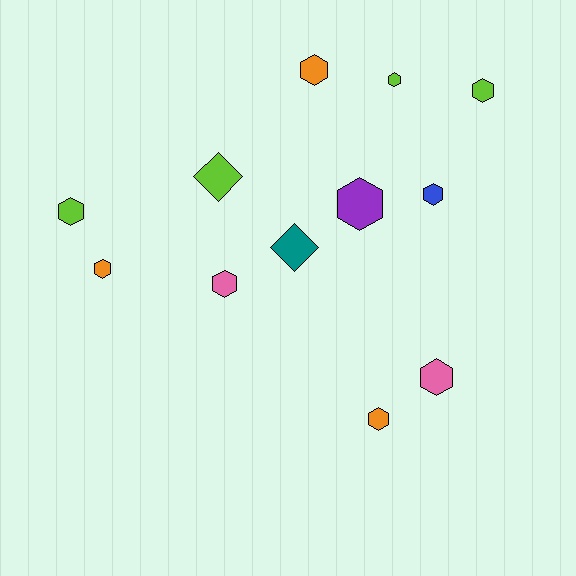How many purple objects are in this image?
There is 1 purple object.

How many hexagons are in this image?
There are 10 hexagons.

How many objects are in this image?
There are 12 objects.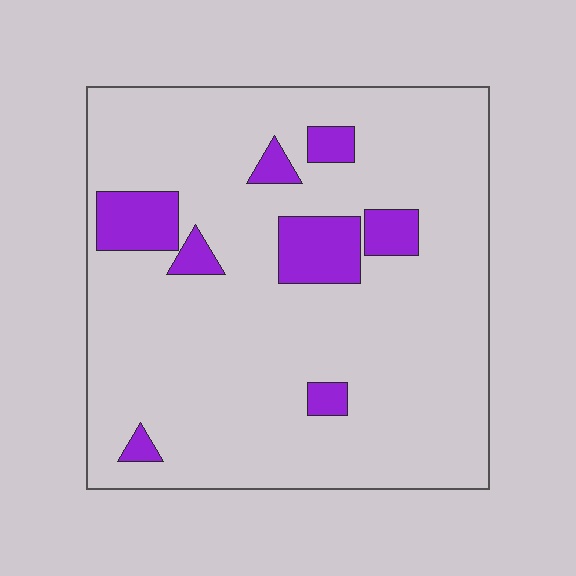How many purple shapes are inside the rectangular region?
8.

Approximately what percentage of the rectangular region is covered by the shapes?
Approximately 10%.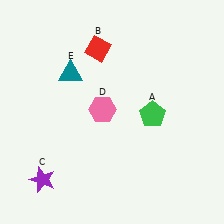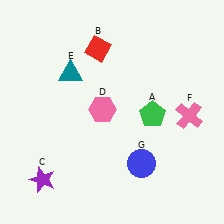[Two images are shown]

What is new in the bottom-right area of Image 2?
A blue circle (G) was added in the bottom-right area of Image 2.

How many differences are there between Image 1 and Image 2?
There are 2 differences between the two images.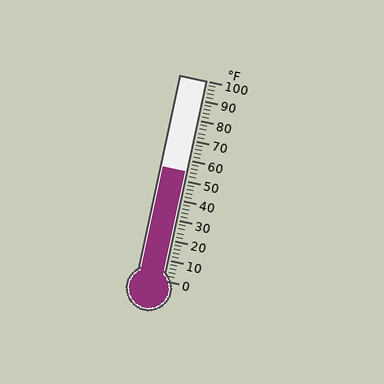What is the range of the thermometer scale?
The thermometer scale ranges from 0°F to 100°F.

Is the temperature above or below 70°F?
The temperature is below 70°F.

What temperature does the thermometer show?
The thermometer shows approximately 54°F.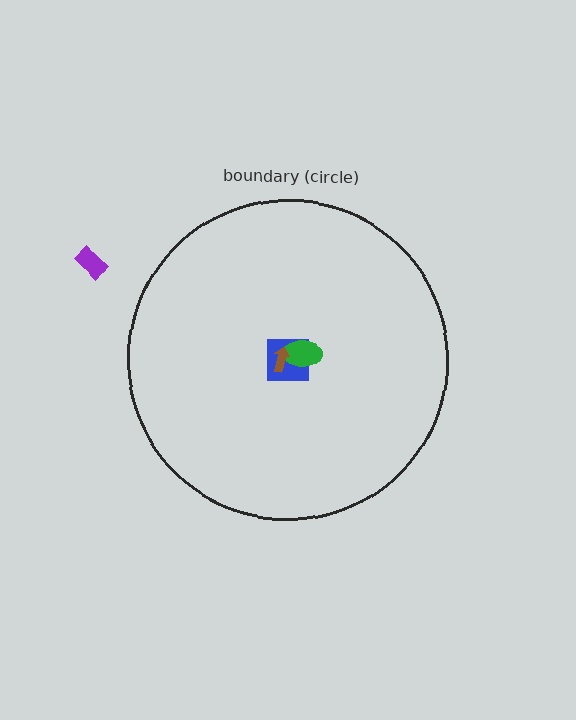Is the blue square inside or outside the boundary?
Inside.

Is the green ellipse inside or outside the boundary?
Inside.